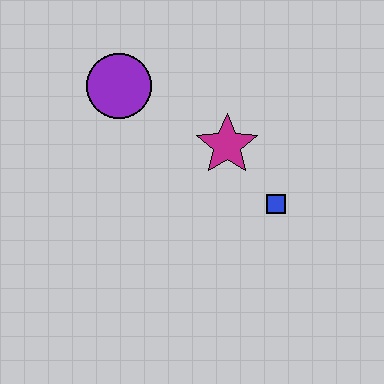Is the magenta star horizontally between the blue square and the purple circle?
Yes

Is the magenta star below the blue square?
No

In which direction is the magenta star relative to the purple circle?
The magenta star is to the right of the purple circle.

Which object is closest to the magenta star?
The blue square is closest to the magenta star.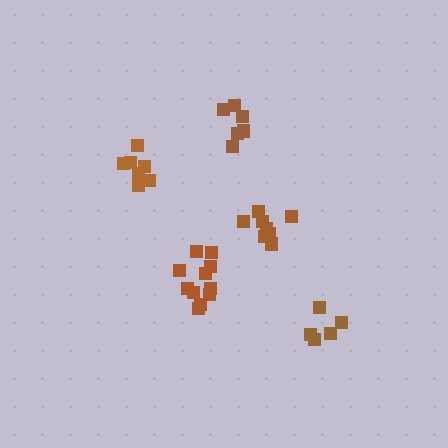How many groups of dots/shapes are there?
There are 5 groups.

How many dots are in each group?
Group 1: 5 dots, Group 2: 8 dots, Group 3: 11 dots, Group 4: 7 dots, Group 5: 6 dots (37 total).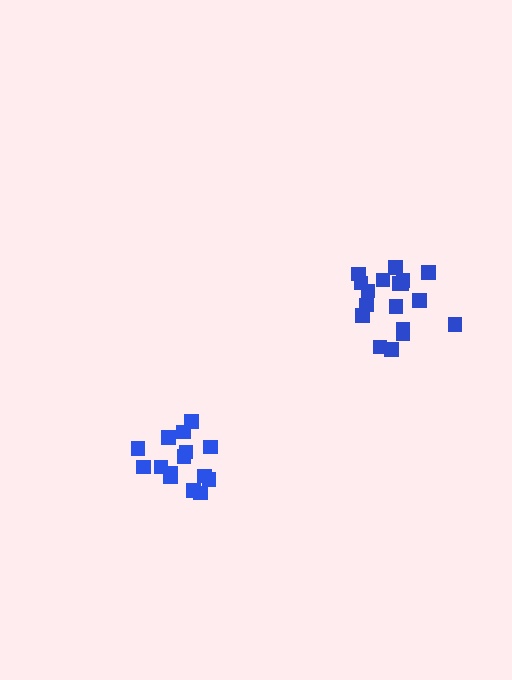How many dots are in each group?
Group 1: 15 dots, Group 2: 18 dots (33 total).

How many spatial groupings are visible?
There are 2 spatial groupings.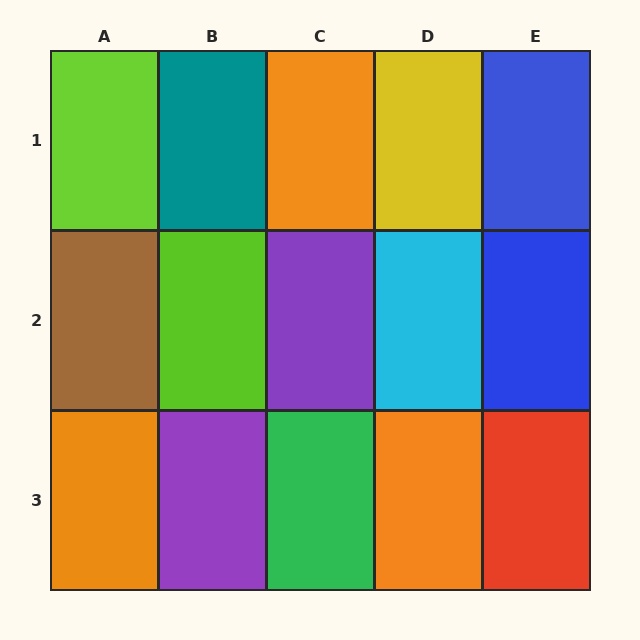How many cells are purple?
2 cells are purple.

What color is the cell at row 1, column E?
Blue.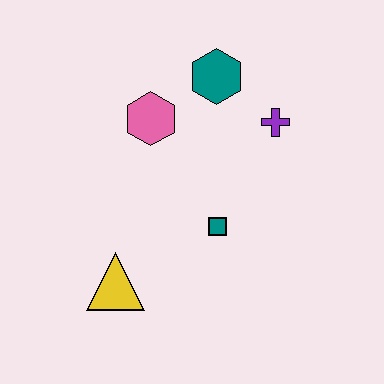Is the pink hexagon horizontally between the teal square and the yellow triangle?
Yes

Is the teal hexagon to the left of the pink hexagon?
No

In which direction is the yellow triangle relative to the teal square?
The yellow triangle is to the left of the teal square.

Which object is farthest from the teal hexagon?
The yellow triangle is farthest from the teal hexagon.